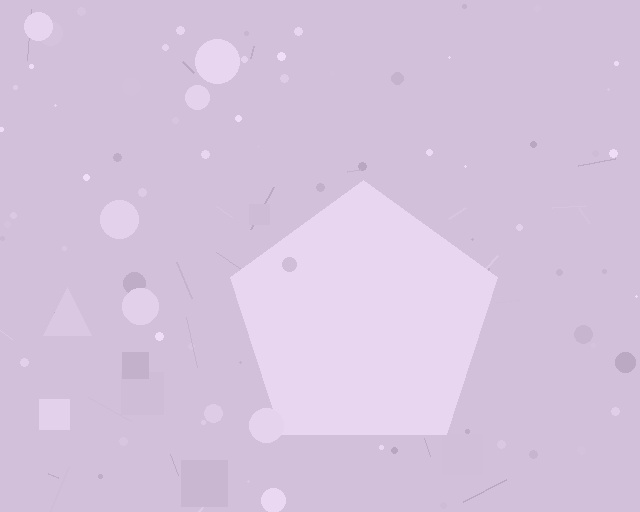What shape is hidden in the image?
A pentagon is hidden in the image.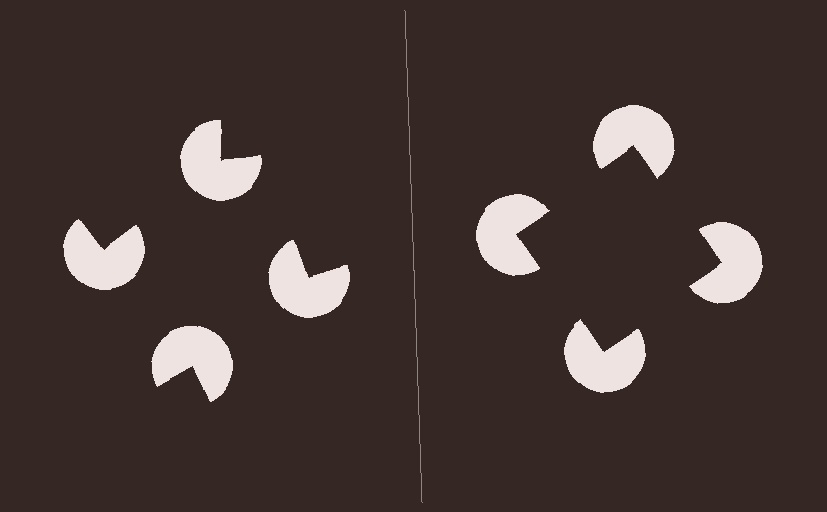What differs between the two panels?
The pac-man discs are positioned identically on both sides; only the wedge orientations differ. On the right they align to a square; on the left they are misaligned.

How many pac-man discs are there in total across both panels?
8 — 4 on each side.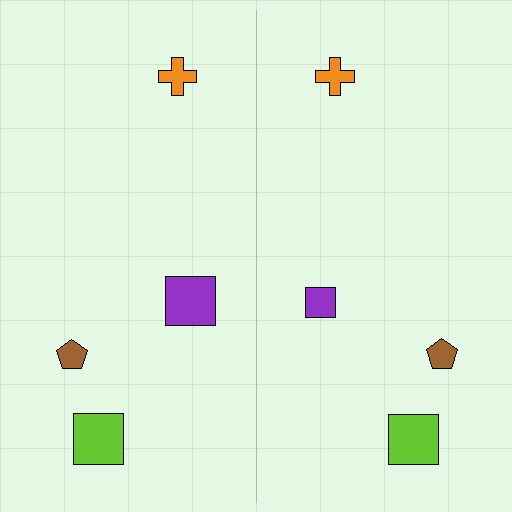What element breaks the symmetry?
The purple square on the right side has a different size than its mirror counterpart.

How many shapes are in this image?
There are 8 shapes in this image.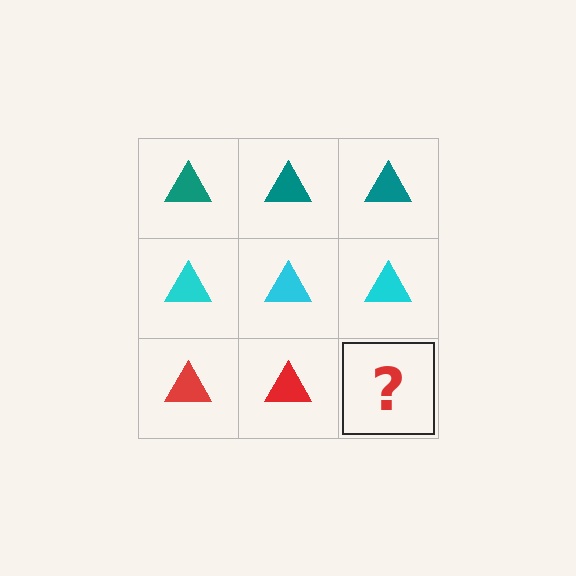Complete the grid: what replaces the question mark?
The question mark should be replaced with a red triangle.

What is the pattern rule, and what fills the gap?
The rule is that each row has a consistent color. The gap should be filled with a red triangle.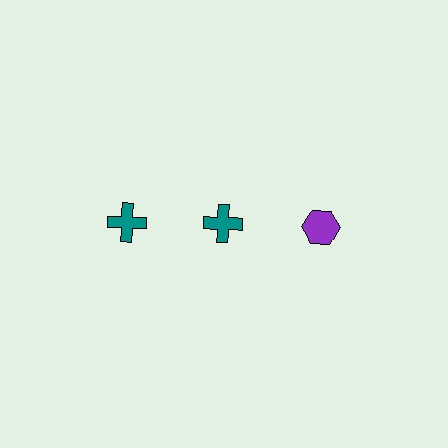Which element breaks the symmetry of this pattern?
The purple hexagon in the top row, center column breaks the symmetry. All other shapes are teal crosses.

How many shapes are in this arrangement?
There are 3 shapes arranged in a grid pattern.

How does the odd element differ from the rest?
It differs in both color (purple instead of teal) and shape (hexagon instead of cross).